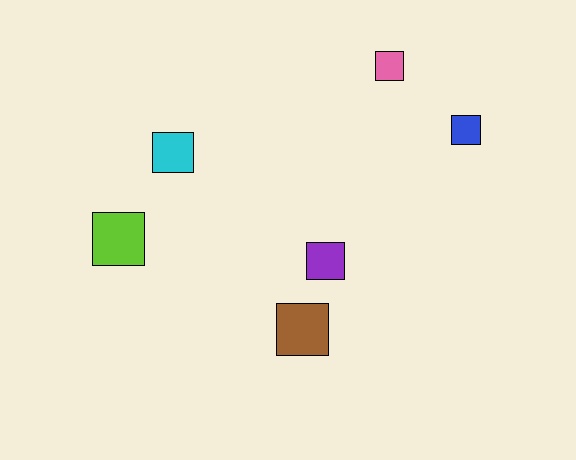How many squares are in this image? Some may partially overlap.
There are 6 squares.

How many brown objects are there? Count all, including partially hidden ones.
There is 1 brown object.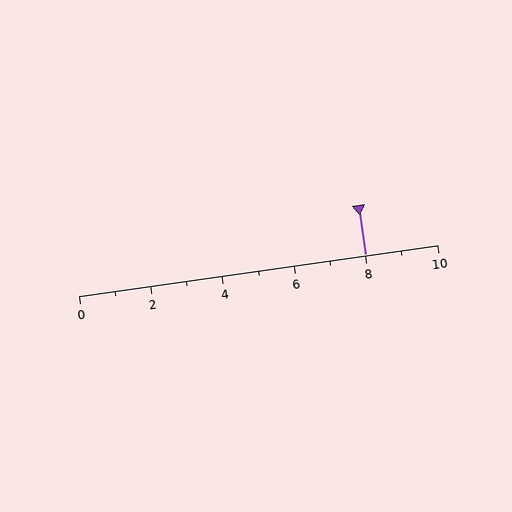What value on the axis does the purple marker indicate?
The marker indicates approximately 8.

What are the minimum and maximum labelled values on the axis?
The axis runs from 0 to 10.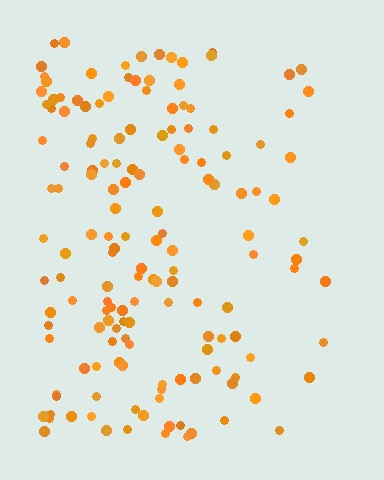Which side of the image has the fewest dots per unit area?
The right.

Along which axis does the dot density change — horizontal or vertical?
Horizontal.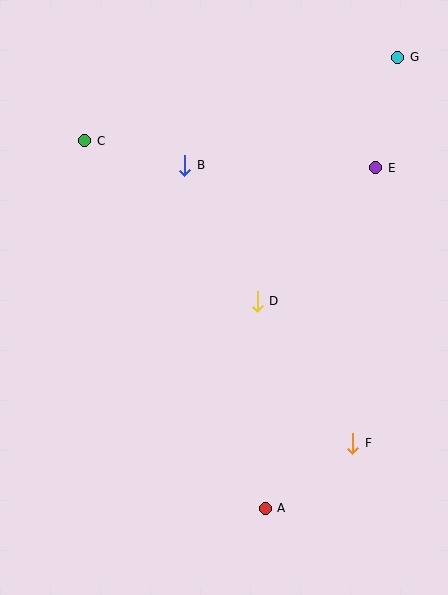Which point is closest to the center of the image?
Point D at (257, 301) is closest to the center.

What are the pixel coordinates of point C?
Point C is at (85, 141).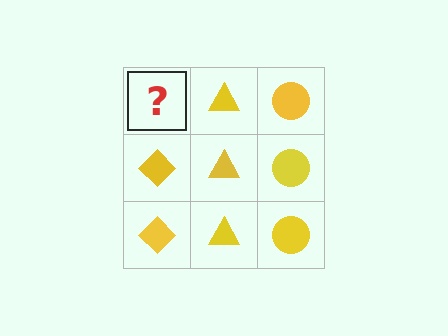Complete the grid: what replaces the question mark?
The question mark should be replaced with a yellow diamond.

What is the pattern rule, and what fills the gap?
The rule is that each column has a consistent shape. The gap should be filled with a yellow diamond.